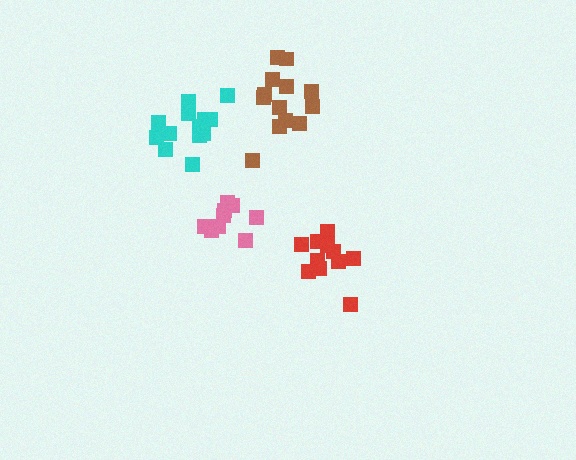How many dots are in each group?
Group 1: 13 dots, Group 2: 13 dots, Group 3: 11 dots, Group 4: 9 dots (46 total).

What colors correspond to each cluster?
The clusters are colored: brown, cyan, red, pink.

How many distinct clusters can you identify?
There are 4 distinct clusters.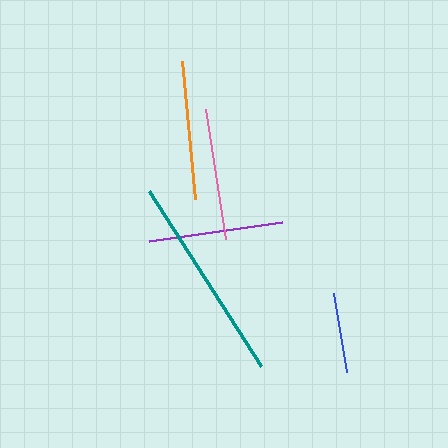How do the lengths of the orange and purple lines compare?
The orange and purple lines are approximately the same length.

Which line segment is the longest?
The teal line is the longest at approximately 208 pixels.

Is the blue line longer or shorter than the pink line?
The pink line is longer than the blue line.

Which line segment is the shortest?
The blue line is the shortest at approximately 80 pixels.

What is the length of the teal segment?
The teal segment is approximately 208 pixels long.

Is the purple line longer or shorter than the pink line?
The purple line is longer than the pink line.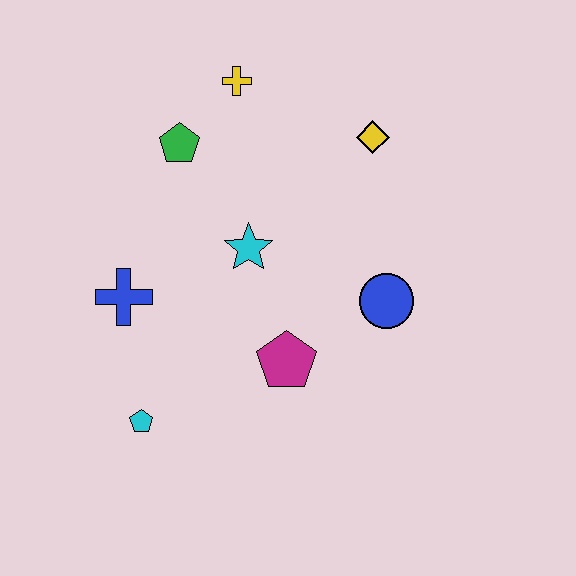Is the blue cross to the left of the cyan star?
Yes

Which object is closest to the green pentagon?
The yellow cross is closest to the green pentagon.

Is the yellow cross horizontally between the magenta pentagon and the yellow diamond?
No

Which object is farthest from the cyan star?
The cyan pentagon is farthest from the cyan star.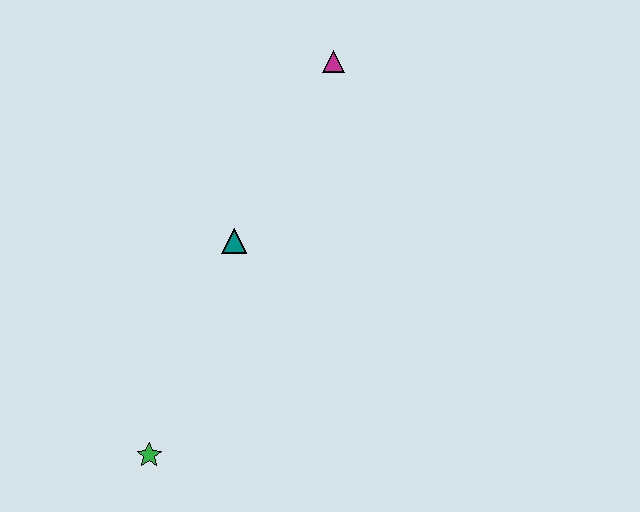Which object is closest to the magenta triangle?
The teal triangle is closest to the magenta triangle.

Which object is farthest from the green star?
The magenta triangle is farthest from the green star.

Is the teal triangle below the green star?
No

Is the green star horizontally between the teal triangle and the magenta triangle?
No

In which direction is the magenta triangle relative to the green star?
The magenta triangle is above the green star.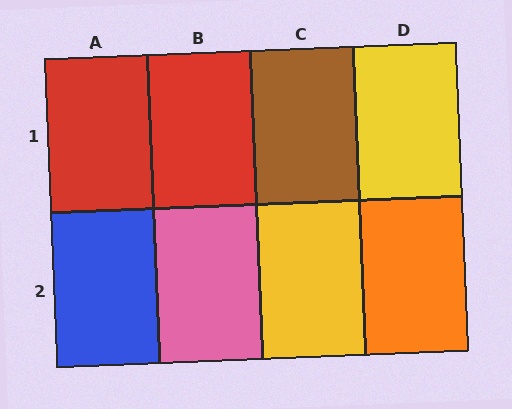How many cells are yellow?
2 cells are yellow.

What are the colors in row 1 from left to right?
Red, red, brown, yellow.